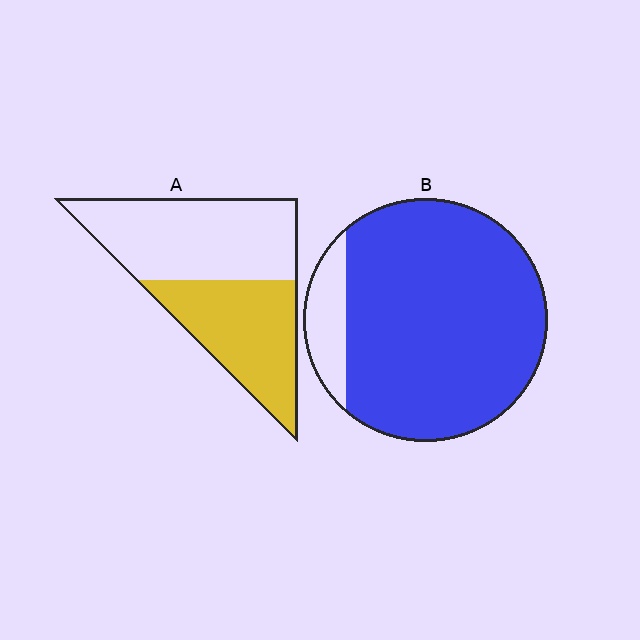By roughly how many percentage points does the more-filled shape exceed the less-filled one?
By roughly 45 percentage points (B over A).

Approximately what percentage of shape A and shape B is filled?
A is approximately 45% and B is approximately 90%.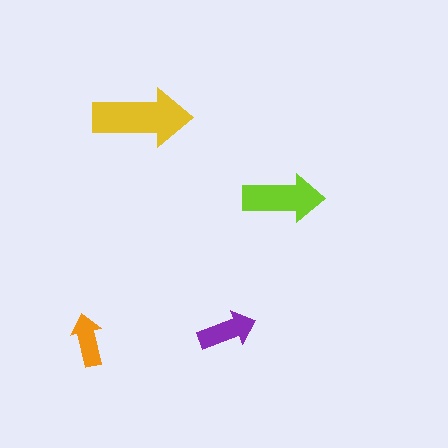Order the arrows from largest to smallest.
the yellow one, the lime one, the purple one, the orange one.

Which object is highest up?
The yellow arrow is topmost.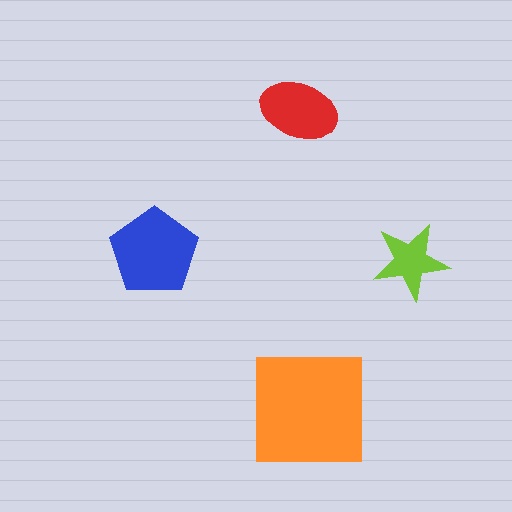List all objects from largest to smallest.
The orange square, the blue pentagon, the red ellipse, the lime star.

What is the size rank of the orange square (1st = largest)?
1st.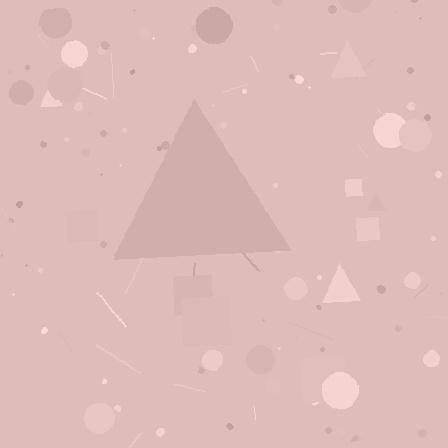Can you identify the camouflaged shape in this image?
The camouflaged shape is a triangle.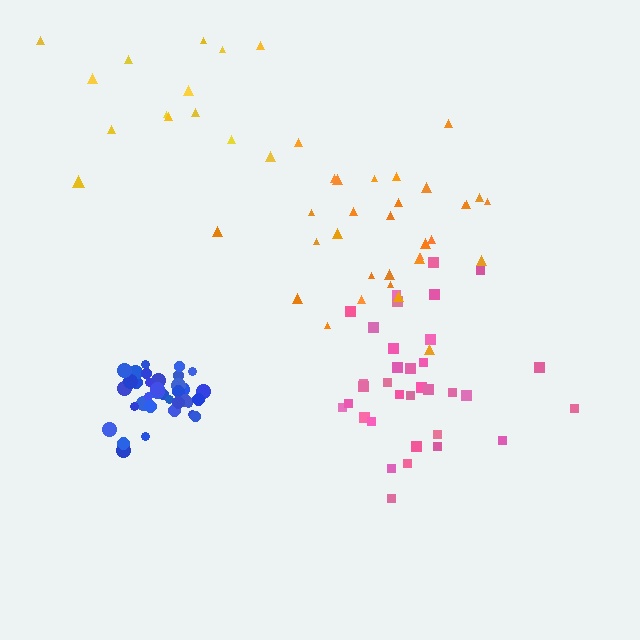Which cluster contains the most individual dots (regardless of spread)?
Blue (35).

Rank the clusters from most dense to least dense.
blue, orange, pink, yellow.